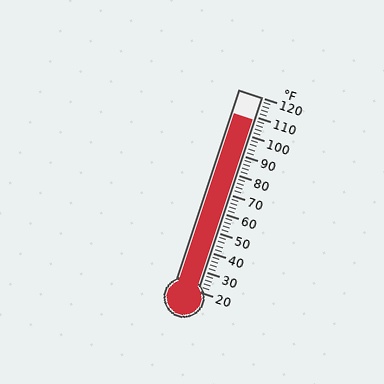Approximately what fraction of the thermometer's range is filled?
The thermometer is filled to approximately 90% of its range.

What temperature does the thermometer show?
The thermometer shows approximately 108°F.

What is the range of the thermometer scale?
The thermometer scale ranges from 20°F to 120°F.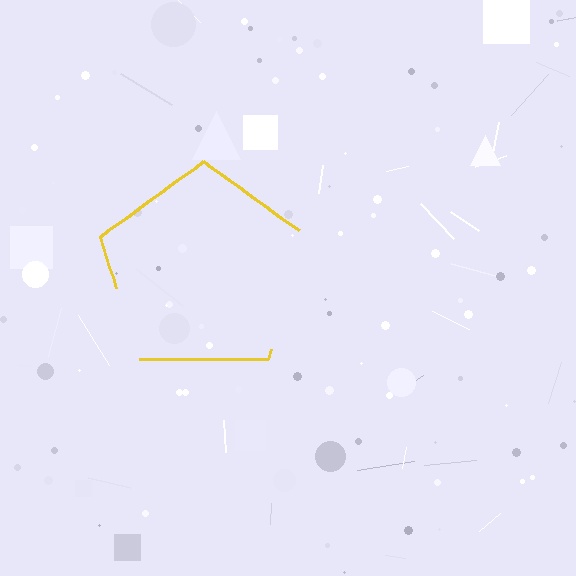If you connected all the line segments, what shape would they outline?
They would outline a pentagon.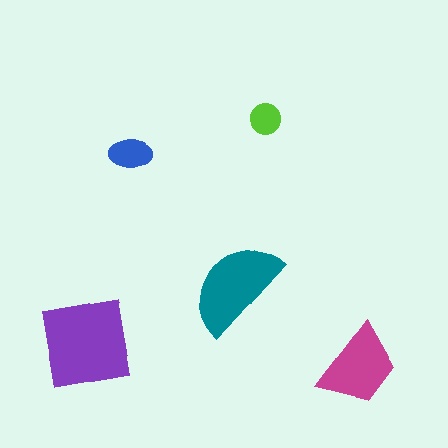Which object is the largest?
The purple square.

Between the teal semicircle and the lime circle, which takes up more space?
The teal semicircle.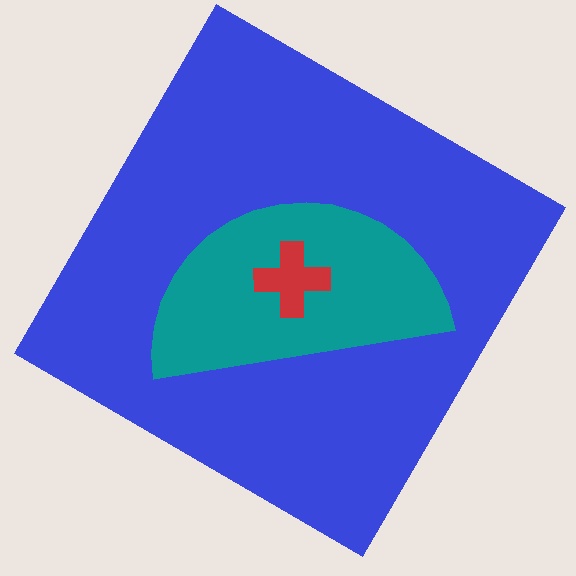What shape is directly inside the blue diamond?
The teal semicircle.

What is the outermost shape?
The blue diamond.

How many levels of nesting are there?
3.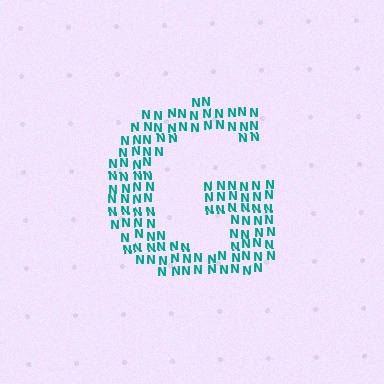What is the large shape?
The large shape is the letter G.